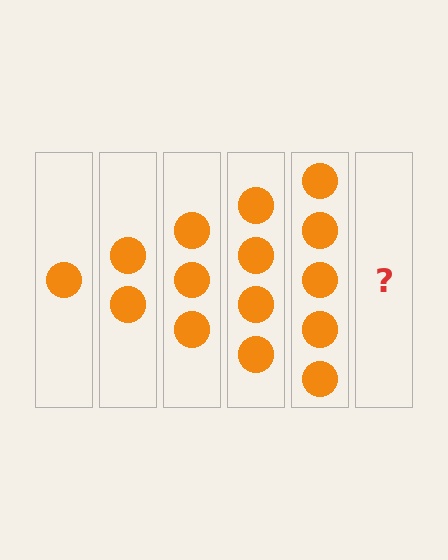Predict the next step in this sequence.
The next step is 6 circles.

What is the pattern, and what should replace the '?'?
The pattern is that each step adds one more circle. The '?' should be 6 circles.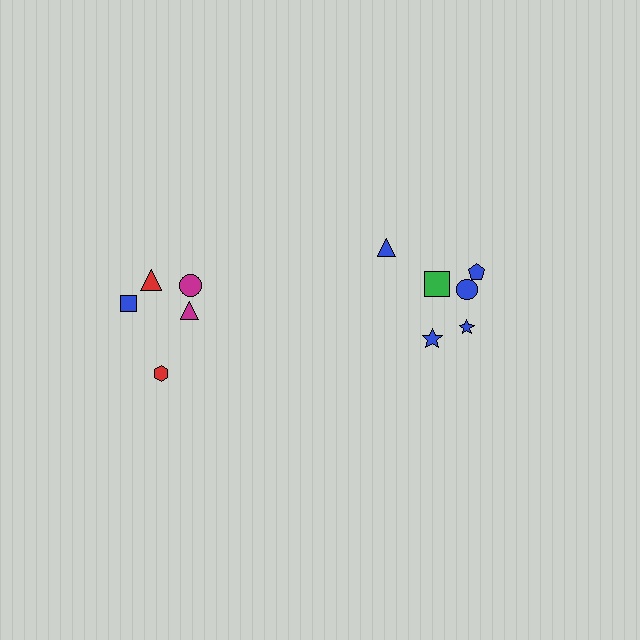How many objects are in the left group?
There are 5 objects.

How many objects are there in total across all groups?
There are 12 objects.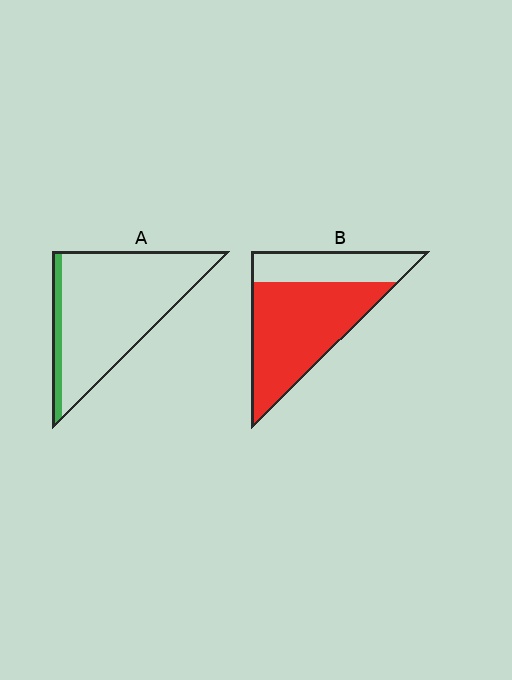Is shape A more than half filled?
No.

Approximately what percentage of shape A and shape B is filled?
A is approximately 10% and B is approximately 70%.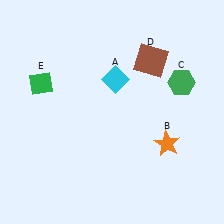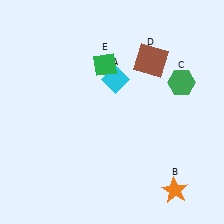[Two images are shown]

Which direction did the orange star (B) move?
The orange star (B) moved down.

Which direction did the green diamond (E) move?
The green diamond (E) moved right.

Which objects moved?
The objects that moved are: the orange star (B), the green diamond (E).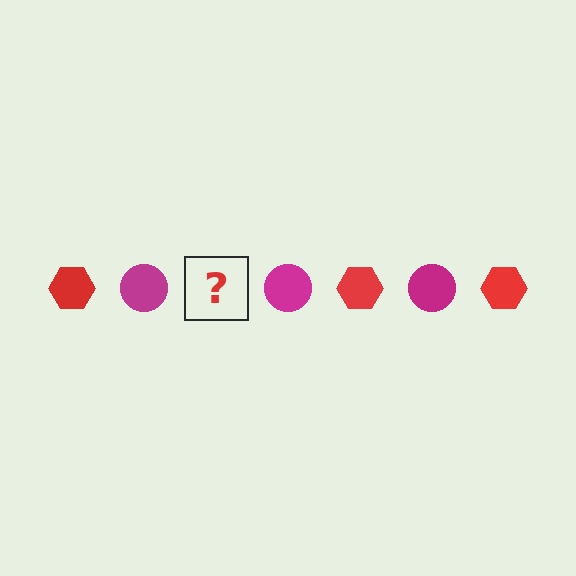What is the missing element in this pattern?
The missing element is a red hexagon.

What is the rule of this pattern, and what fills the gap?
The rule is that the pattern alternates between red hexagon and magenta circle. The gap should be filled with a red hexagon.